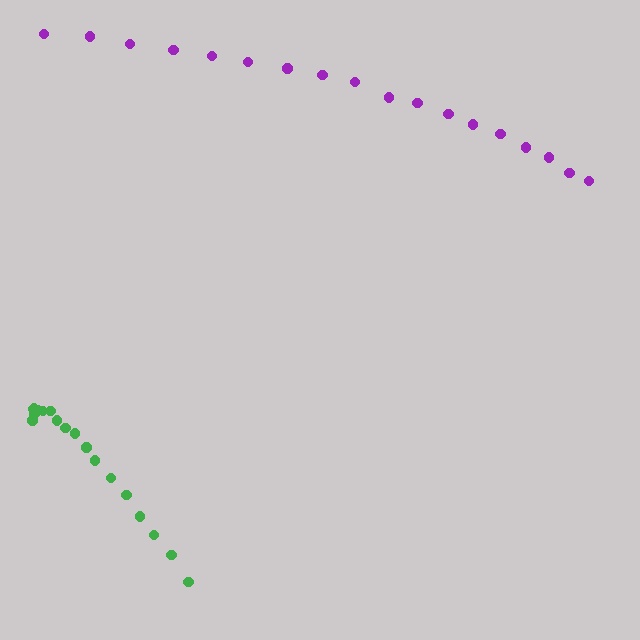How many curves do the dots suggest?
There are 2 distinct paths.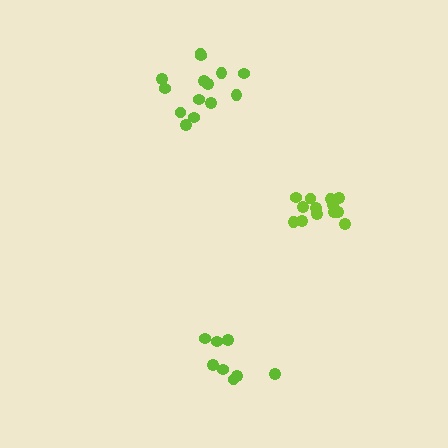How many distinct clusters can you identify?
There are 3 distinct clusters.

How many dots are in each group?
Group 1: 13 dots, Group 2: 8 dots, Group 3: 14 dots (35 total).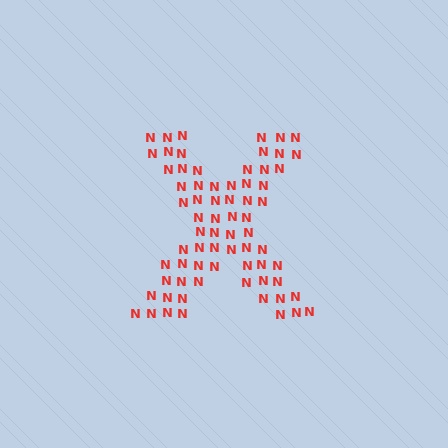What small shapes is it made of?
It is made of small letter N's.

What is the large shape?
The large shape is the letter X.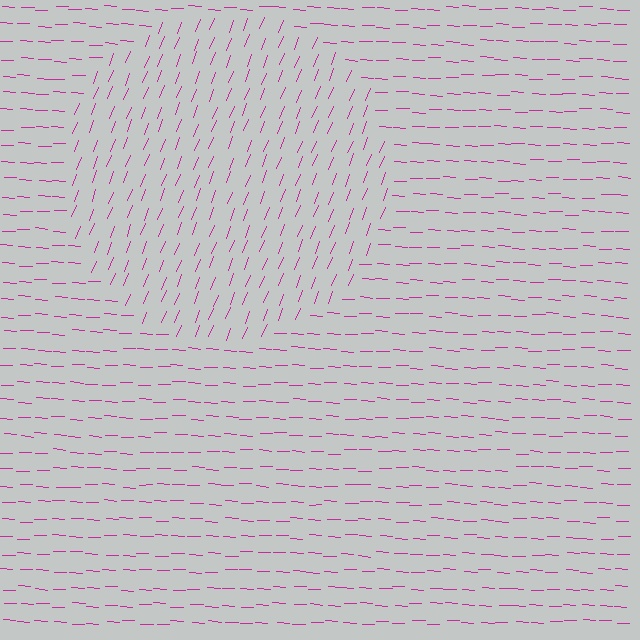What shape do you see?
I see a circle.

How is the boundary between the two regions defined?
The boundary is defined purely by a change in line orientation (approximately 71 degrees difference). All lines are the same color and thickness.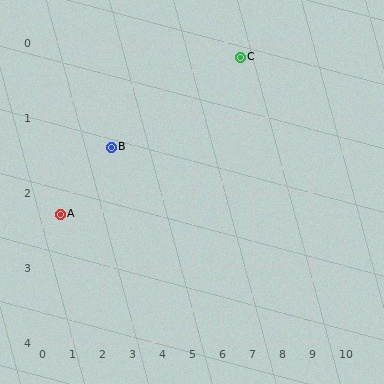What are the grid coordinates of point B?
Point B is at approximately (2.3, 1.4).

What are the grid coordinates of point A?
Point A is at approximately (0.6, 2.3).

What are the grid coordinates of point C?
Point C is at approximately (6.6, 0.2).